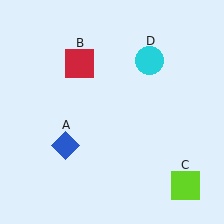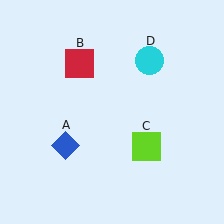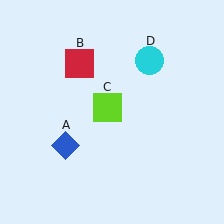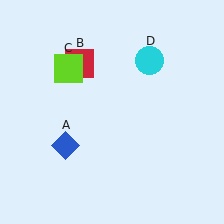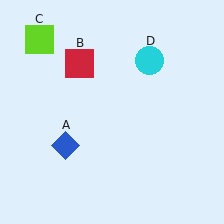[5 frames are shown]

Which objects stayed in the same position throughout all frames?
Blue diamond (object A) and red square (object B) and cyan circle (object D) remained stationary.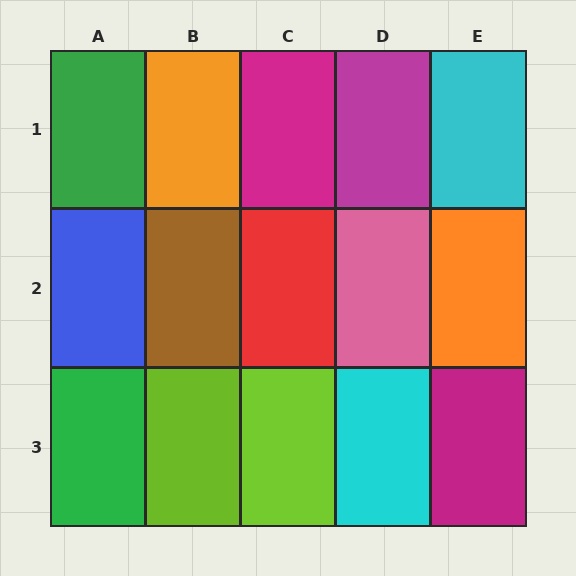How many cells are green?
2 cells are green.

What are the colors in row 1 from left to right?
Green, orange, magenta, magenta, cyan.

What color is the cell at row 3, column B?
Lime.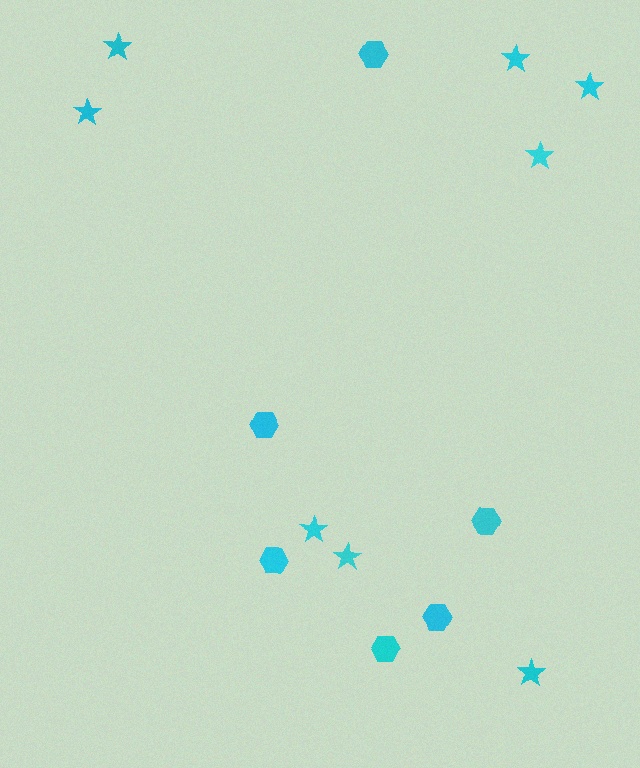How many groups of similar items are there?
There are 2 groups: one group of hexagons (6) and one group of stars (8).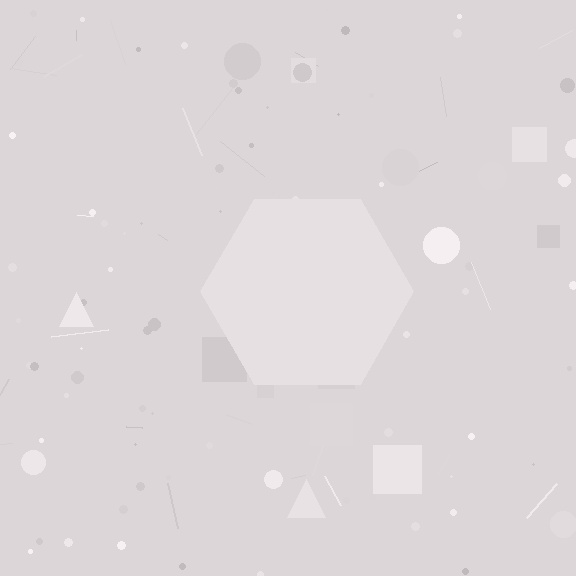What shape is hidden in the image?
A hexagon is hidden in the image.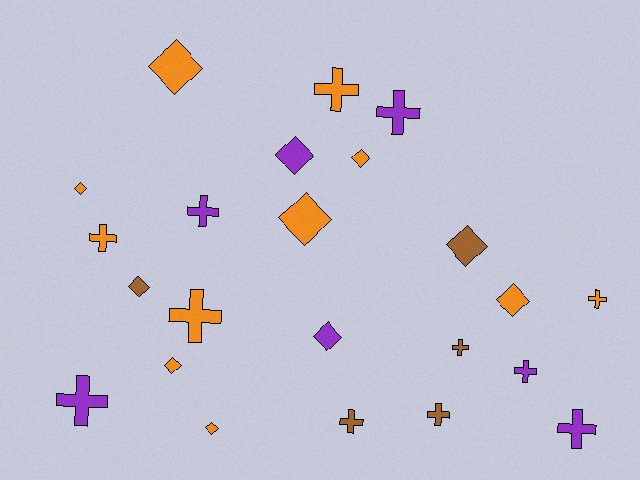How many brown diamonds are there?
There are 2 brown diamonds.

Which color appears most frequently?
Orange, with 11 objects.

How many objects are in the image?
There are 23 objects.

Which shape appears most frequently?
Cross, with 12 objects.